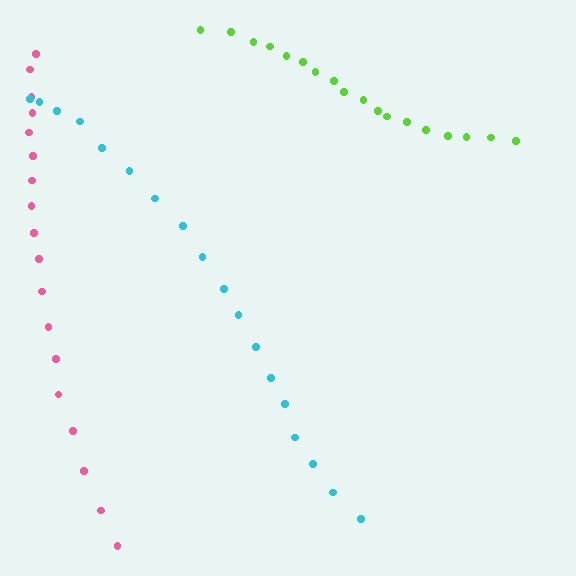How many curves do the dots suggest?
There are 3 distinct paths.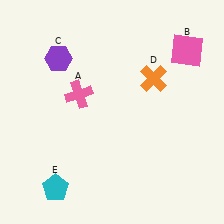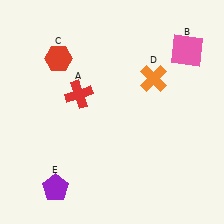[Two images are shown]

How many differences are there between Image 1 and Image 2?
There are 3 differences between the two images.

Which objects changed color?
A changed from pink to red. C changed from purple to red. E changed from cyan to purple.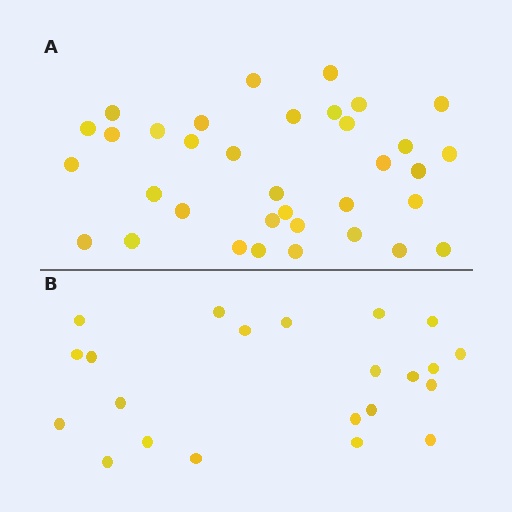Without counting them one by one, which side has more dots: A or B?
Region A (the top region) has more dots.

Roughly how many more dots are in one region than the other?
Region A has approximately 15 more dots than region B.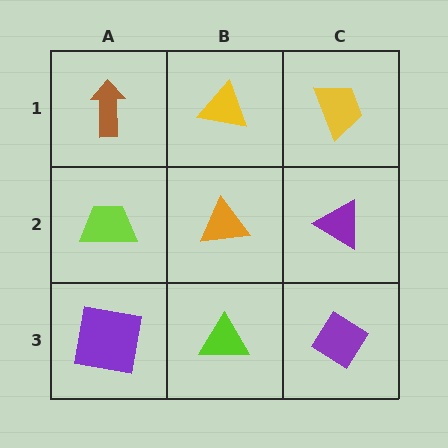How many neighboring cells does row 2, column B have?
4.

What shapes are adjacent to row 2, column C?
A yellow trapezoid (row 1, column C), a purple diamond (row 3, column C), an orange triangle (row 2, column B).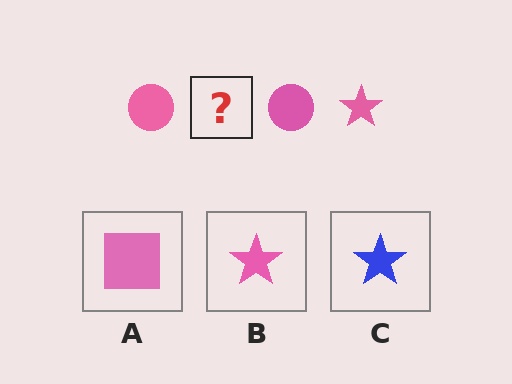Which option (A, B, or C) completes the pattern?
B.